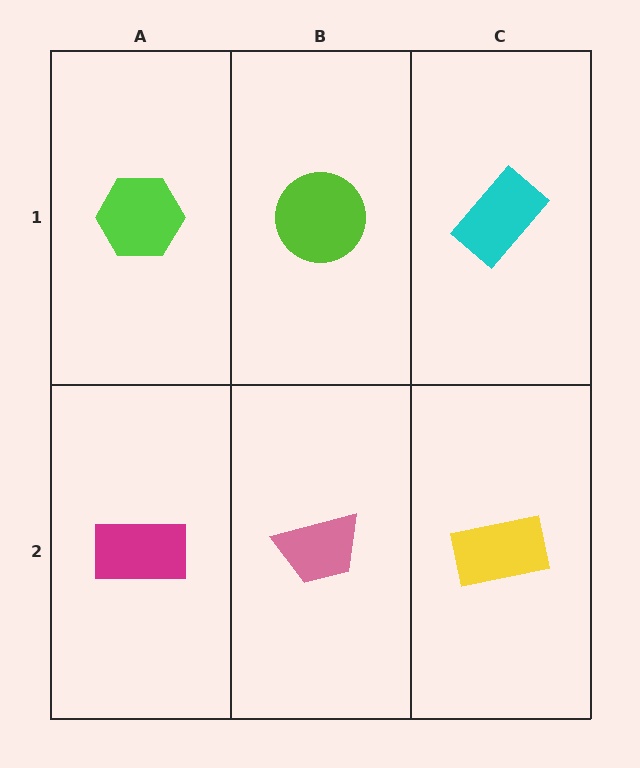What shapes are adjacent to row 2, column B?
A lime circle (row 1, column B), a magenta rectangle (row 2, column A), a yellow rectangle (row 2, column C).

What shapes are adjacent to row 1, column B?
A pink trapezoid (row 2, column B), a lime hexagon (row 1, column A), a cyan rectangle (row 1, column C).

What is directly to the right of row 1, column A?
A lime circle.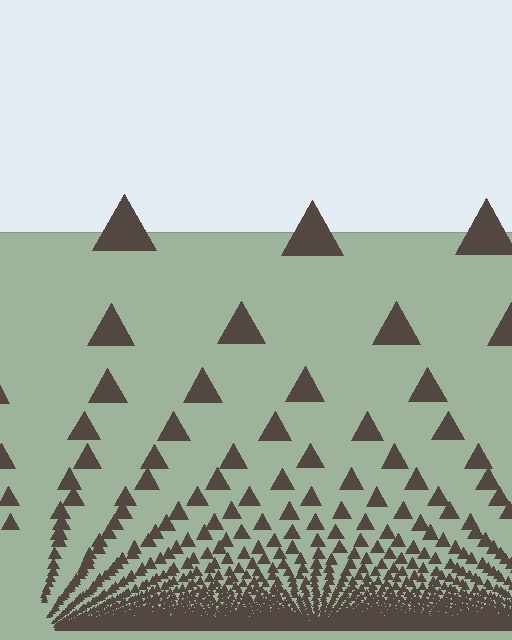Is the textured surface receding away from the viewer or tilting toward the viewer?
The surface appears to tilt toward the viewer. Texture elements get larger and sparser toward the top.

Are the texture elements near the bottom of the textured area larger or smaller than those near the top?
Smaller. The gradient is inverted — elements near the bottom are smaller and denser.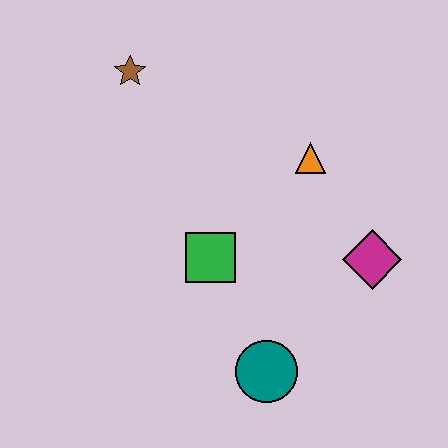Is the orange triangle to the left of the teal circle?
No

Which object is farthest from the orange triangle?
The teal circle is farthest from the orange triangle.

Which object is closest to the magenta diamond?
The orange triangle is closest to the magenta diamond.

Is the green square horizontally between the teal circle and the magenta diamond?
No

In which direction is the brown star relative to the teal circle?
The brown star is above the teal circle.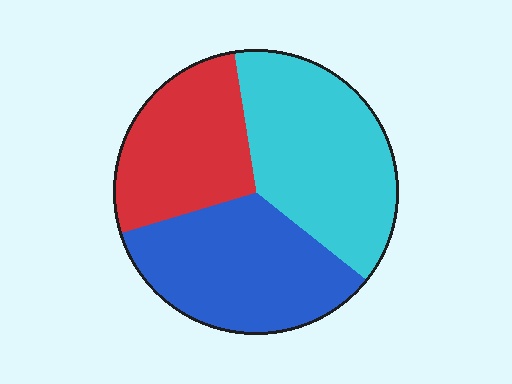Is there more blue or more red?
Blue.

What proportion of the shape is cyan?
Cyan takes up between a quarter and a half of the shape.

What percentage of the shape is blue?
Blue covers roughly 35% of the shape.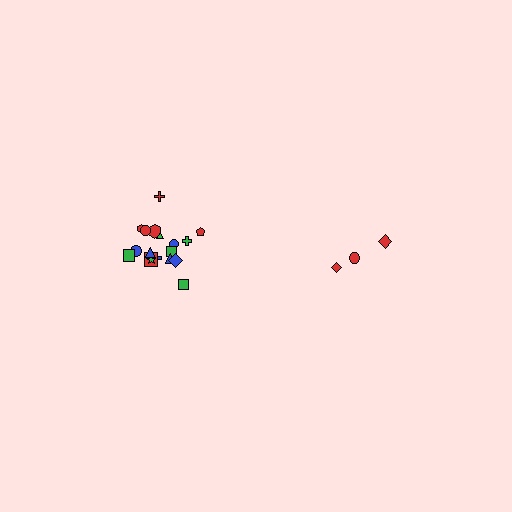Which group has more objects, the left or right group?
The left group.